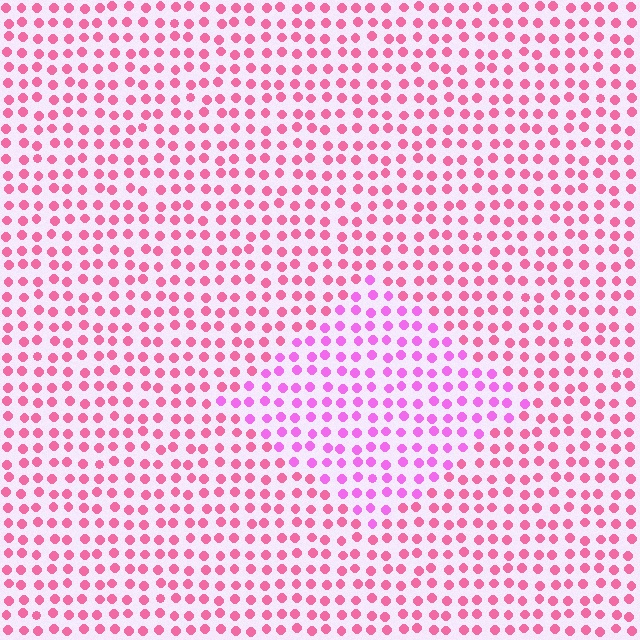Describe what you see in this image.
The image is filled with small pink elements in a uniform arrangement. A diamond-shaped region is visible where the elements are tinted to a slightly different hue, forming a subtle color boundary.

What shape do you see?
I see a diamond.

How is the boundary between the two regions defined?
The boundary is defined purely by a slight shift in hue (about 33 degrees). Spacing, size, and orientation are identical on both sides.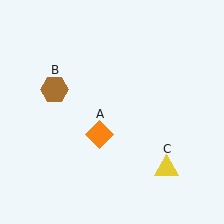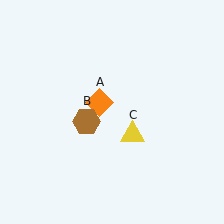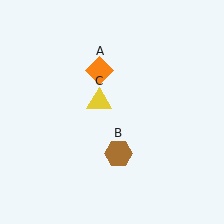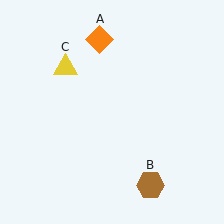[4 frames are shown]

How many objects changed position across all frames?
3 objects changed position: orange diamond (object A), brown hexagon (object B), yellow triangle (object C).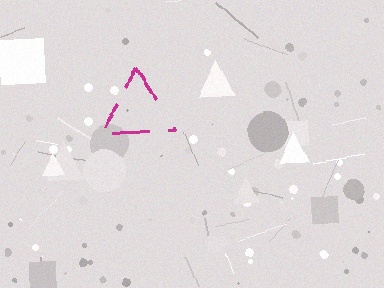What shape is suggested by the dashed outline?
The dashed outline suggests a triangle.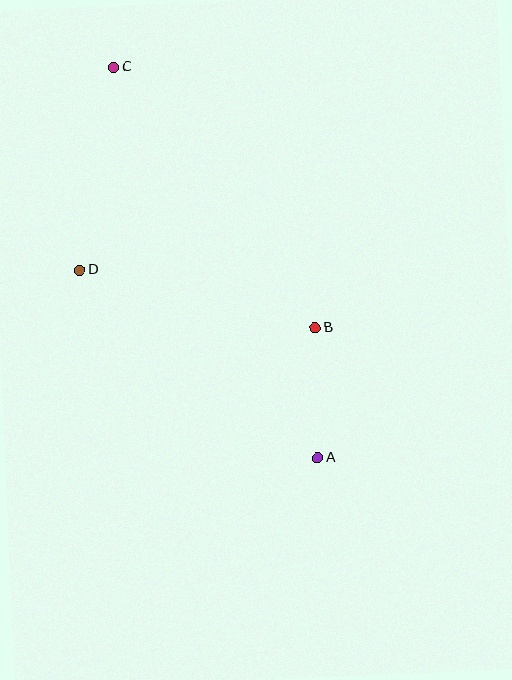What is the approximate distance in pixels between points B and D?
The distance between B and D is approximately 243 pixels.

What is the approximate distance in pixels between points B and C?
The distance between B and C is approximately 329 pixels.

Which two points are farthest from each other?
Points A and C are farthest from each other.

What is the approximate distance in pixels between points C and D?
The distance between C and D is approximately 206 pixels.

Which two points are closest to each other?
Points A and B are closest to each other.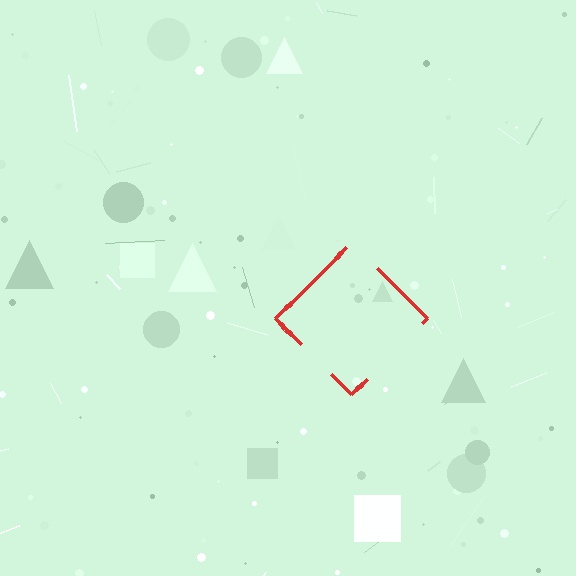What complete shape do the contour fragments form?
The contour fragments form a diamond.